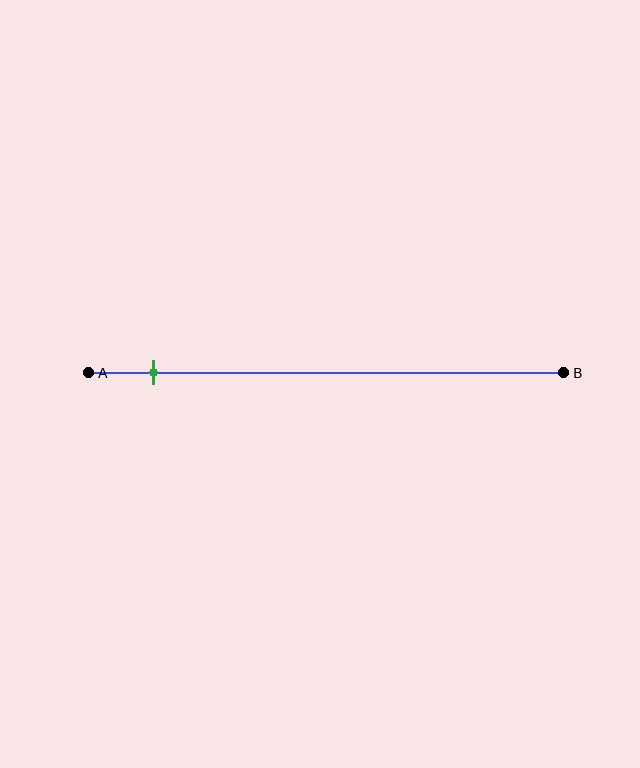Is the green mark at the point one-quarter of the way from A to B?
No, the mark is at about 15% from A, not at the 25% one-quarter point.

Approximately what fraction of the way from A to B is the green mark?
The green mark is approximately 15% of the way from A to B.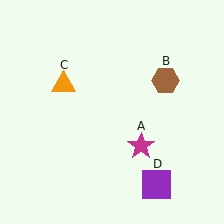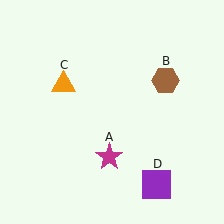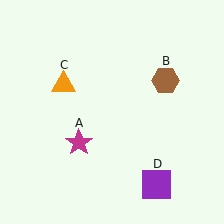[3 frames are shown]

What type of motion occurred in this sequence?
The magenta star (object A) rotated clockwise around the center of the scene.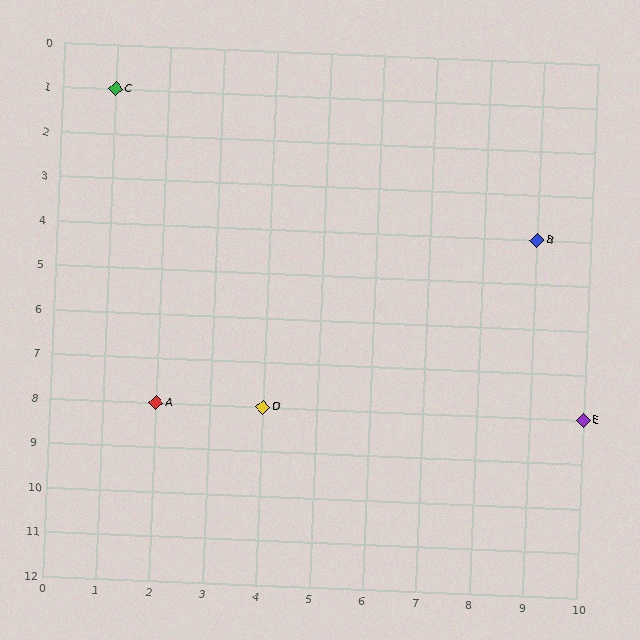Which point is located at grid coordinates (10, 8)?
Point E is at (10, 8).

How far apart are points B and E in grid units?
Points B and E are 1 column and 4 rows apart (about 4.1 grid units diagonally).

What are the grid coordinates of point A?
Point A is at grid coordinates (2, 8).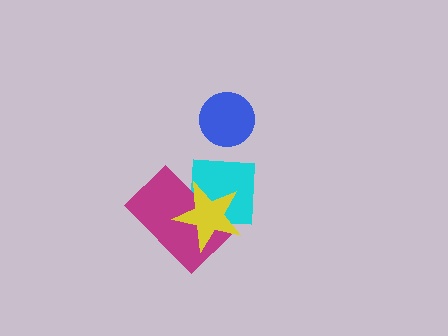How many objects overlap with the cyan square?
2 objects overlap with the cyan square.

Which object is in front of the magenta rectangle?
The yellow star is in front of the magenta rectangle.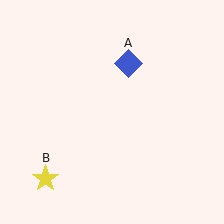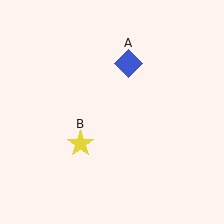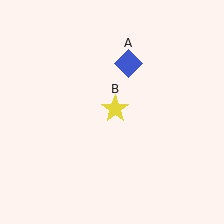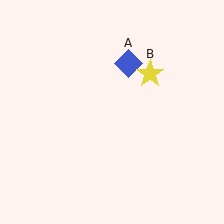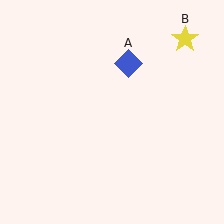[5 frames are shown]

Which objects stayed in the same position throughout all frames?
Blue diamond (object A) remained stationary.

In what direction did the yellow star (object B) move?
The yellow star (object B) moved up and to the right.